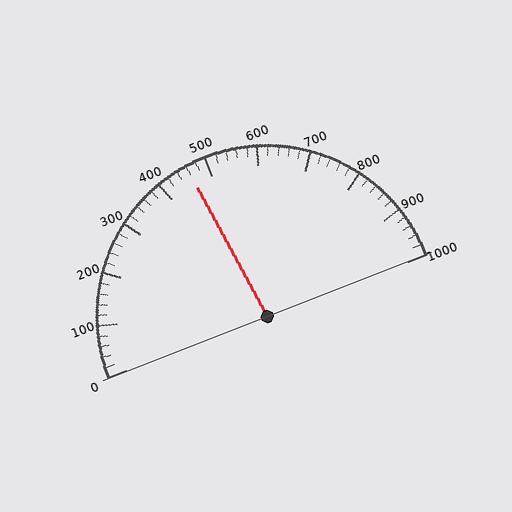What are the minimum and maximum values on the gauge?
The gauge ranges from 0 to 1000.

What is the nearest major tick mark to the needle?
The nearest major tick mark is 500.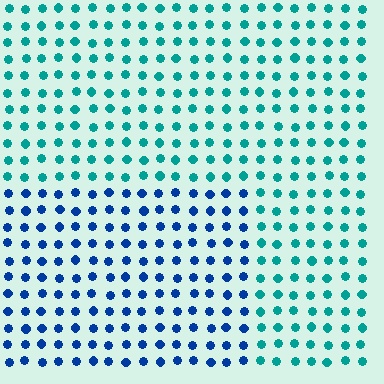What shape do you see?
I see a rectangle.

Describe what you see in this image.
The image is filled with small teal elements in a uniform arrangement. A rectangle-shaped region is visible where the elements are tinted to a slightly different hue, forming a subtle color boundary.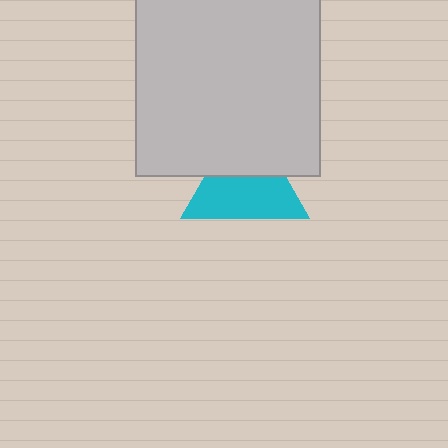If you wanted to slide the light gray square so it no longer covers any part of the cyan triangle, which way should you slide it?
Slide it up — that is the most direct way to separate the two shapes.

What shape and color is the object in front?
The object in front is a light gray square.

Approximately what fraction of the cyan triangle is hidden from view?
Roughly 40% of the cyan triangle is hidden behind the light gray square.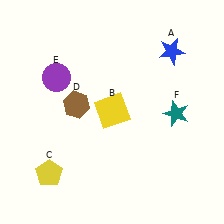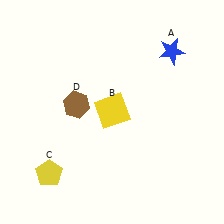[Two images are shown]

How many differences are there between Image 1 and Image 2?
There are 2 differences between the two images.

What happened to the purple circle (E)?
The purple circle (E) was removed in Image 2. It was in the top-left area of Image 1.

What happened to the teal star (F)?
The teal star (F) was removed in Image 2. It was in the bottom-right area of Image 1.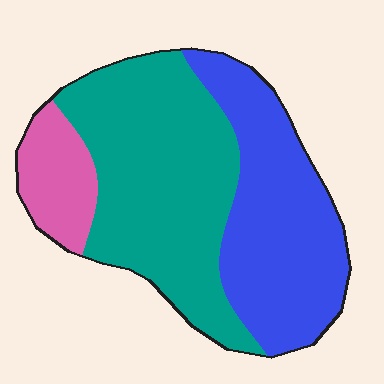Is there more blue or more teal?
Teal.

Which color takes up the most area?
Teal, at roughly 50%.